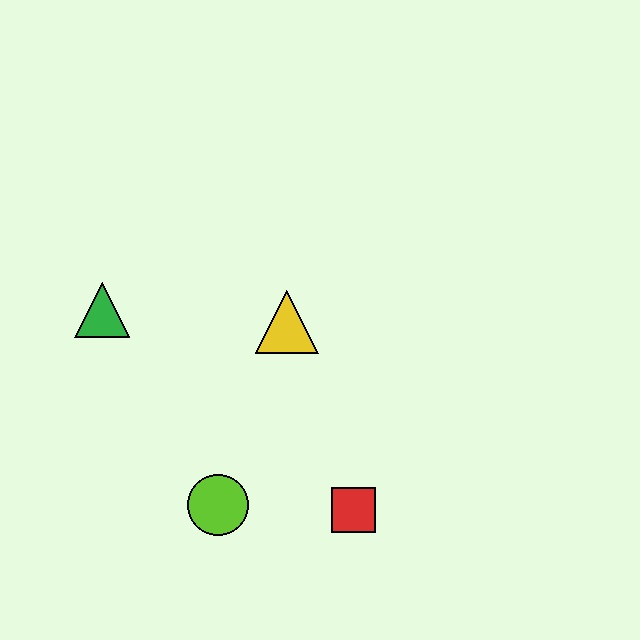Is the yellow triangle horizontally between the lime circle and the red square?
Yes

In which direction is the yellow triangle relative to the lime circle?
The yellow triangle is above the lime circle.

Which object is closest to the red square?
The lime circle is closest to the red square.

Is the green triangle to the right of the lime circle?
No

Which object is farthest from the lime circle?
The green triangle is farthest from the lime circle.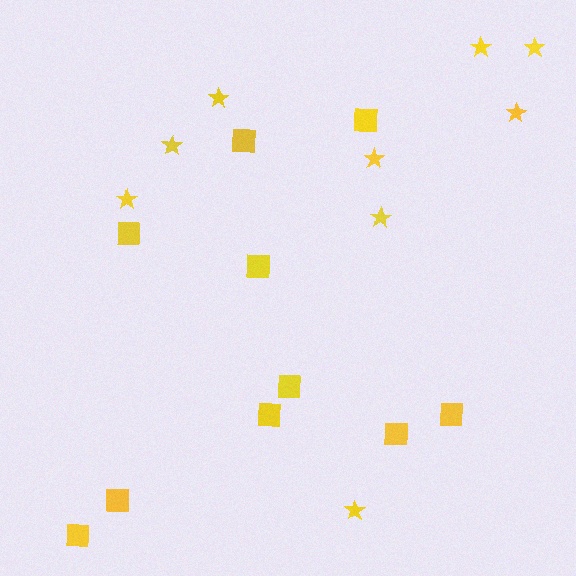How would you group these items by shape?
There are 2 groups: one group of squares (10) and one group of stars (9).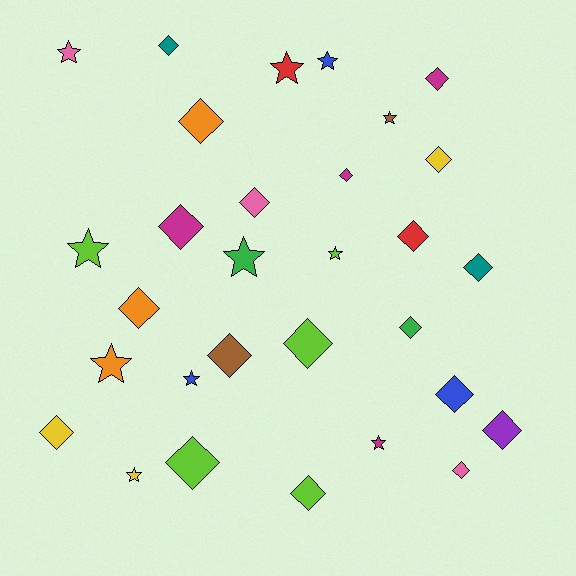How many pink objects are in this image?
There are 3 pink objects.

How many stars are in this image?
There are 11 stars.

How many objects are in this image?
There are 30 objects.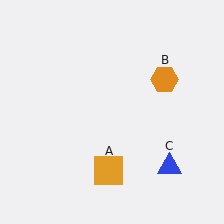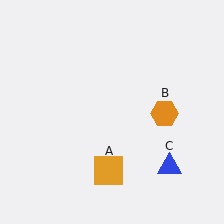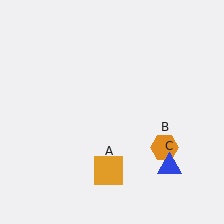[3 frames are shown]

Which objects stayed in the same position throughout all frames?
Orange square (object A) and blue triangle (object C) remained stationary.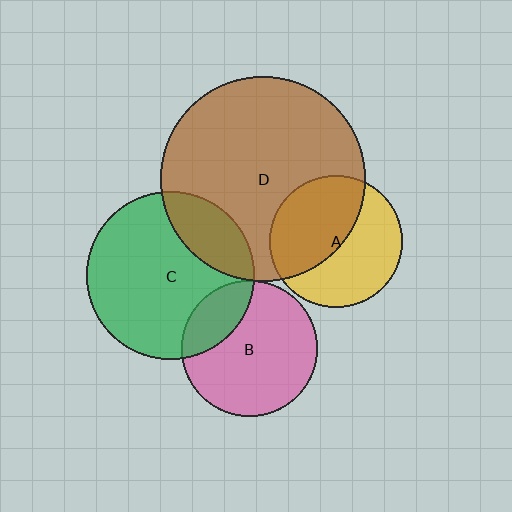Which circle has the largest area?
Circle D (brown).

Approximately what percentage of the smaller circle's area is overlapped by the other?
Approximately 5%.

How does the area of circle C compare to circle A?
Approximately 1.6 times.